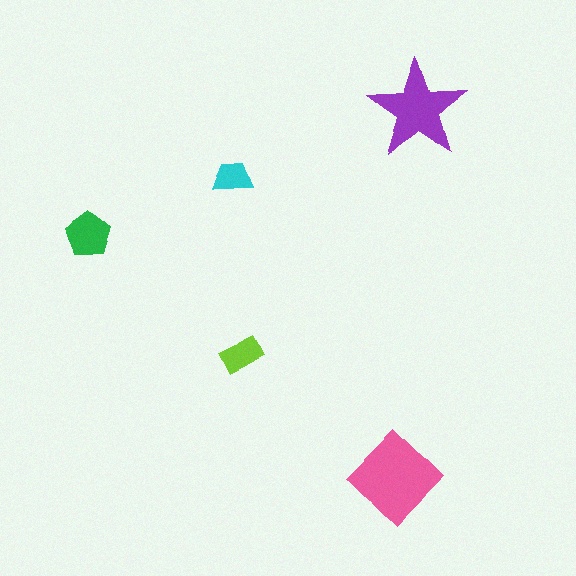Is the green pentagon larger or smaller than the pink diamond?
Smaller.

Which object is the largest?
The pink diamond.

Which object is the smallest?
The cyan trapezoid.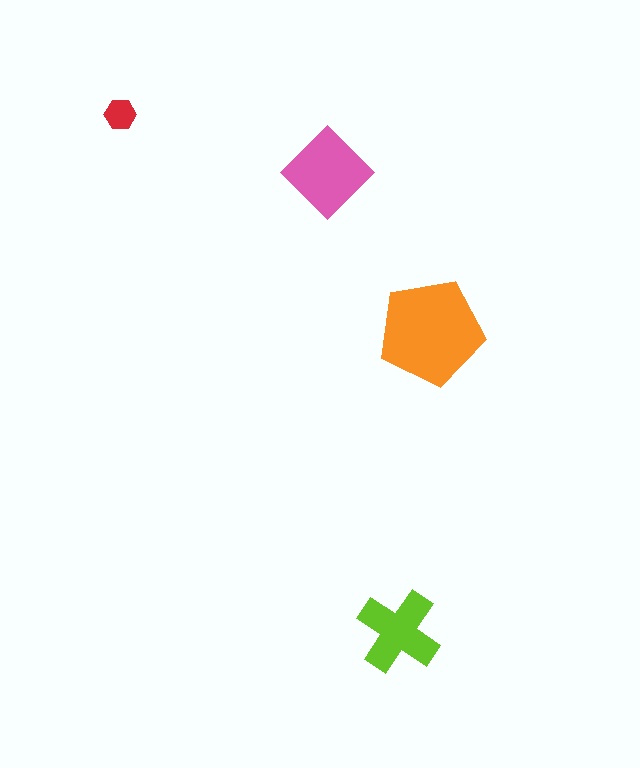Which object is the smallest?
The red hexagon.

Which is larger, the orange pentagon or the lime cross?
The orange pentagon.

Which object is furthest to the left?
The red hexagon is leftmost.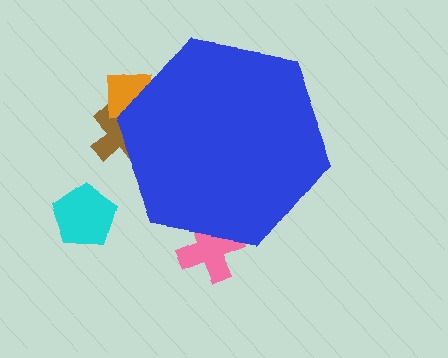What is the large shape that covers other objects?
A blue hexagon.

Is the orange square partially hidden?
Yes, the orange square is partially hidden behind the blue hexagon.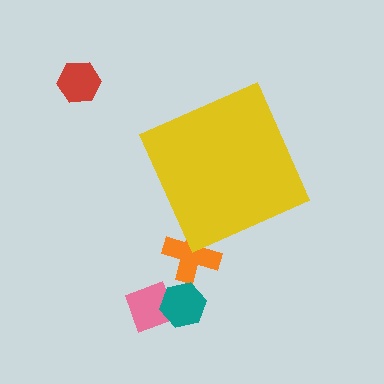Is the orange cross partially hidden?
Yes, the orange cross is partially hidden behind the yellow diamond.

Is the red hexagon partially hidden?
No, the red hexagon is fully visible.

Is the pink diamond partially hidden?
No, the pink diamond is fully visible.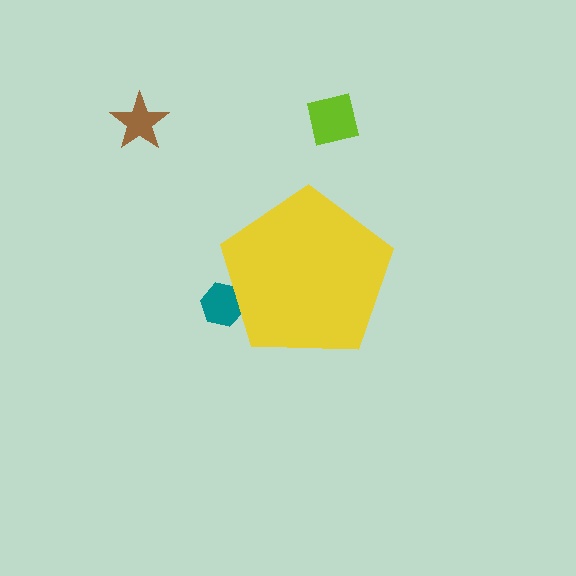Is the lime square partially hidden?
No, the lime square is fully visible.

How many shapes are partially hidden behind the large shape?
1 shape is partially hidden.